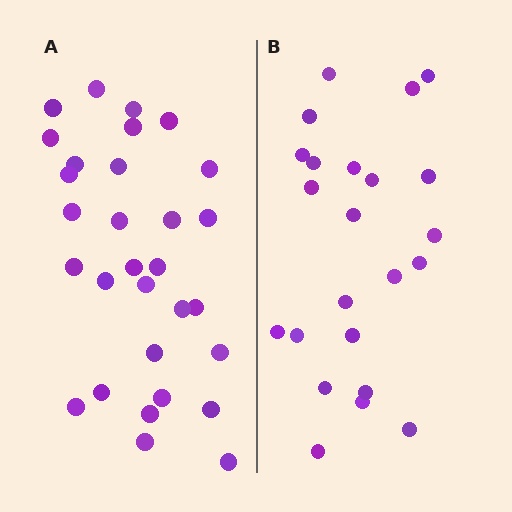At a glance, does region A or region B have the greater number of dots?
Region A (the left region) has more dots.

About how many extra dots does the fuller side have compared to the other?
Region A has roughly 8 or so more dots than region B.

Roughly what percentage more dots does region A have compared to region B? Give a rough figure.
About 30% more.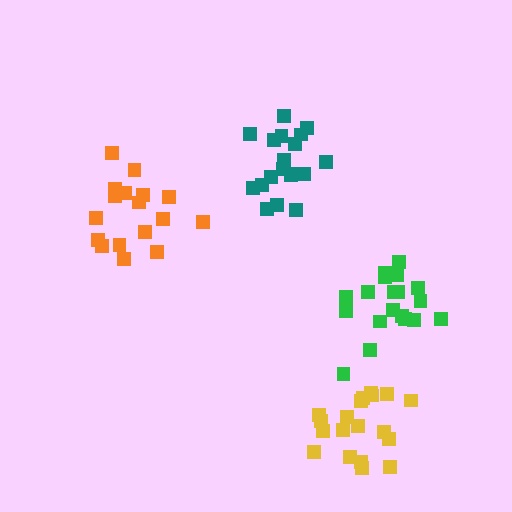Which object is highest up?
The teal cluster is topmost.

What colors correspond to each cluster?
The clusters are colored: orange, teal, green, yellow.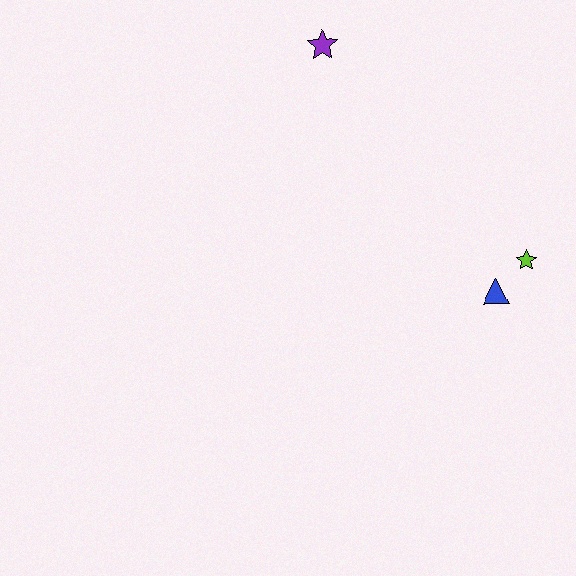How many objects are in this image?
There are 3 objects.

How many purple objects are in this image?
There is 1 purple object.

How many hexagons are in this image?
There are no hexagons.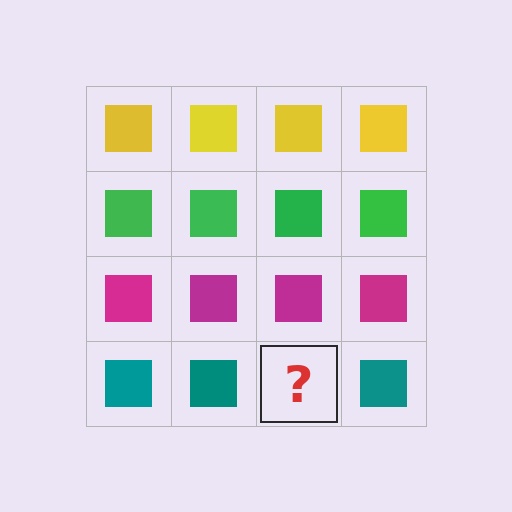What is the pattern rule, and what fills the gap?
The rule is that each row has a consistent color. The gap should be filled with a teal square.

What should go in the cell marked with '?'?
The missing cell should contain a teal square.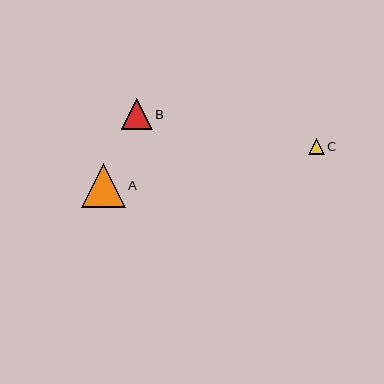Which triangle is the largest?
Triangle A is the largest with a size of approximately 44 pixels.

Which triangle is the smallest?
Triangle C is the smallest with a size of approximately 16 pixels.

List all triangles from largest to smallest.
From largest to smallest: A, B, C.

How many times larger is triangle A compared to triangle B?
Triangle A is approximately 1.4 times the size of triangle B.